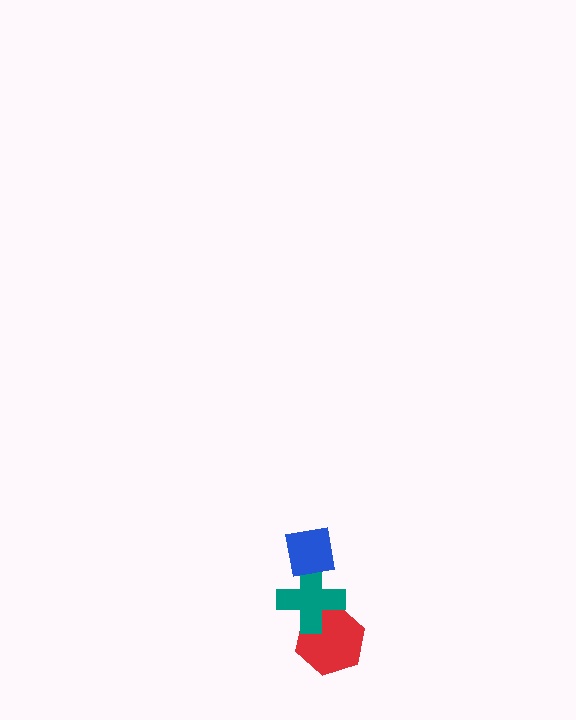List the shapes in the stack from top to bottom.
From top to bottom: the blue square, the teal cross, the red hexagon.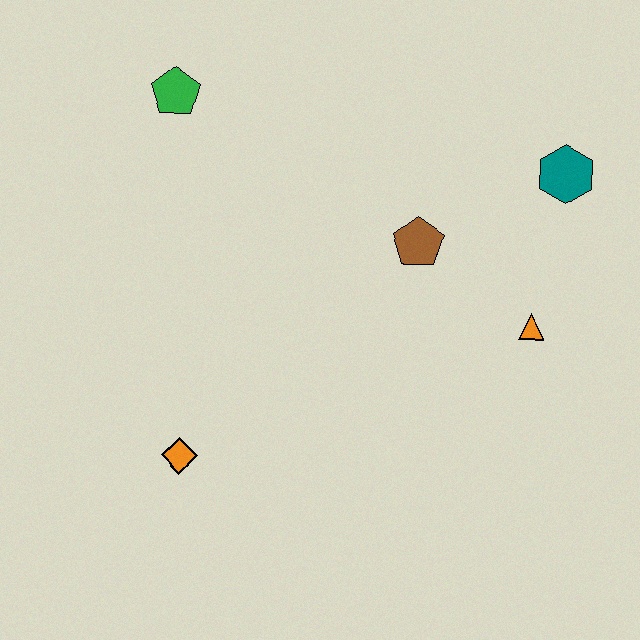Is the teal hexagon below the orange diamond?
No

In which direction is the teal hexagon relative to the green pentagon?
The teal hexagon is to the right of the green pentagon.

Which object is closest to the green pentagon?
The brown pentagon is closest to the green pentagon.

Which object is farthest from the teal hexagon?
The orange diamond is farthest from the teal hexagon.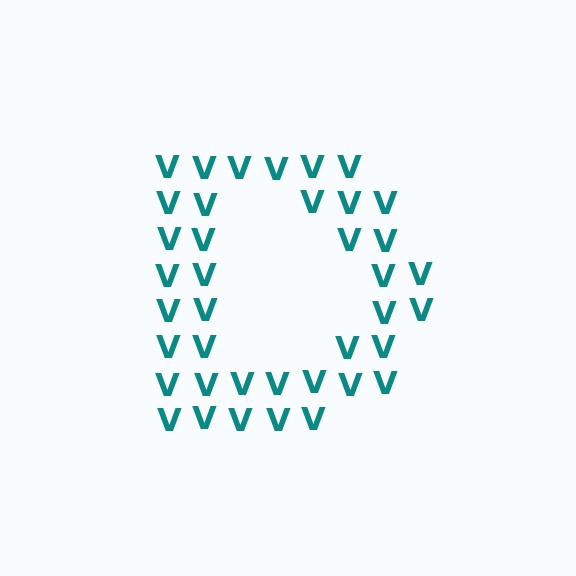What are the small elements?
The small elements are letter V's.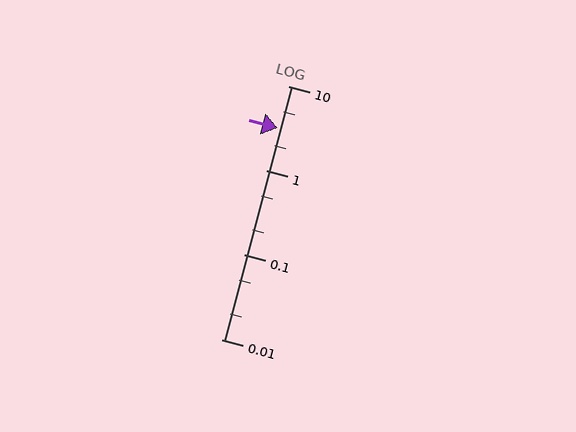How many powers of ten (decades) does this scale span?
The scale spans 3 decades, from 0.01 to 10.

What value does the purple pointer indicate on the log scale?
The pointer indicates approximately 3.2.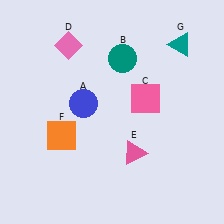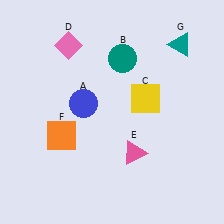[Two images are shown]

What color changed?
The square (C) changed from pink in Image 1 to yellow in Image 2.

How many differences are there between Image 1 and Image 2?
There is 1 difference between the two images.